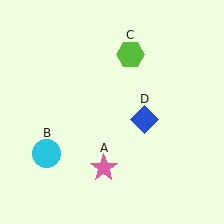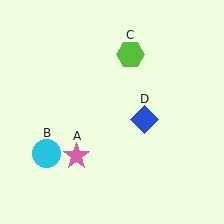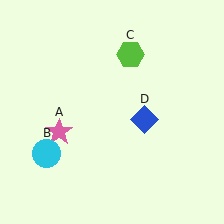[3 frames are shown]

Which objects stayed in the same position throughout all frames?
Cyan circle (object B) and lime hexagon (object C) and blue diamond (object D) remained stationary.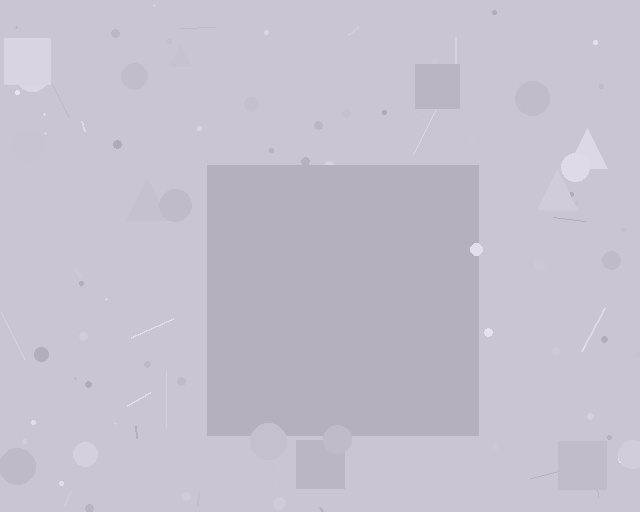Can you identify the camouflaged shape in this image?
The camouflaged shape is a square.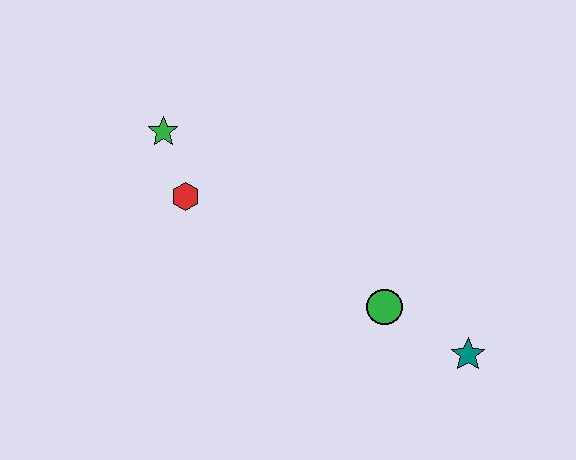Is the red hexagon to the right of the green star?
Yes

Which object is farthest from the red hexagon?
The teal star is farthest from the red hexagon.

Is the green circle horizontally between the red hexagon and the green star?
No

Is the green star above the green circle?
Yes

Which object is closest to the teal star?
The green circle is closest to the teal star.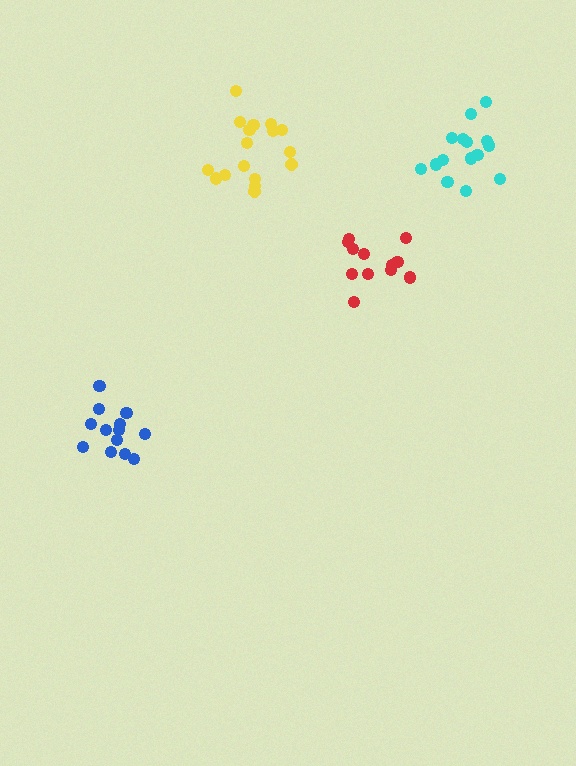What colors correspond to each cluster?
The clusters are colored: yellow, blue, red, cyan.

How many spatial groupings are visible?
There are 4 spatial groupings.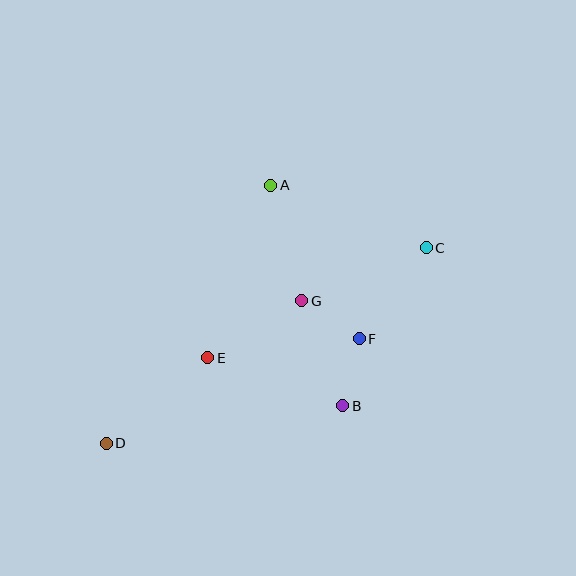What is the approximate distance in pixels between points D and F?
The distance between D and F is approximately 274 pixels.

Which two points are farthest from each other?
Points C and D are farthest from each other.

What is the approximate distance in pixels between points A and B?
The distance between A and B is approximately 232 pixels.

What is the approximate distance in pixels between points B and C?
The distance between B and C is approximately 179 pixels.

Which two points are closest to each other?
Points B and F are closest to each other.